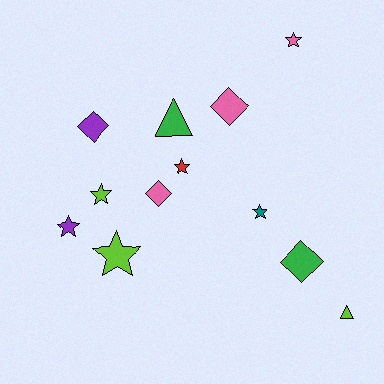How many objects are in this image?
There are 12 objects.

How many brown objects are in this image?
There are no brown objects.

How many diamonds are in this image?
There are 4 diamonds.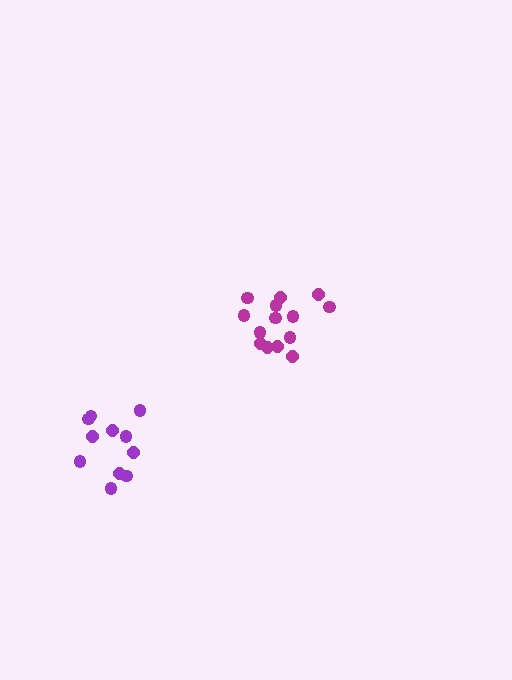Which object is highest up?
The magenta cluster is topmost.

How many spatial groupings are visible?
There are 2 spatial groupings.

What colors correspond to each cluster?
The clusters are colored: magenta, purple.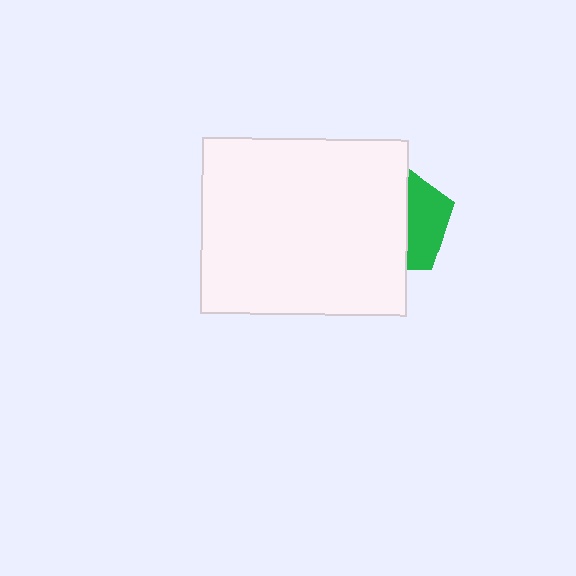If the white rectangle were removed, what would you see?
You would see the complete green pentagon.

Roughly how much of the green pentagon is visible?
A small part of it is visible (roughly 37%).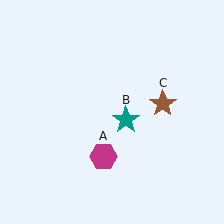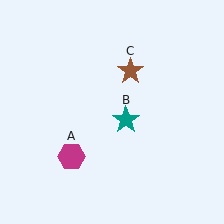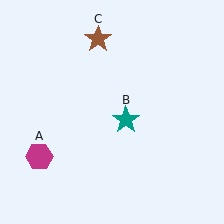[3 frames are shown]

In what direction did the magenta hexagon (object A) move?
The magenta hexagon (object A) moved left.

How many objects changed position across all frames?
2 objects changed position: magenta hexagon (object A), brown star (object C).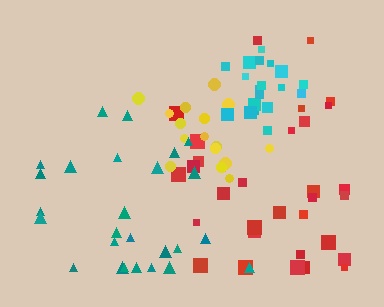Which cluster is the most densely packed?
Cyan.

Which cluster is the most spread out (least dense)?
Teal.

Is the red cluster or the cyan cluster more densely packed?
Cyan.